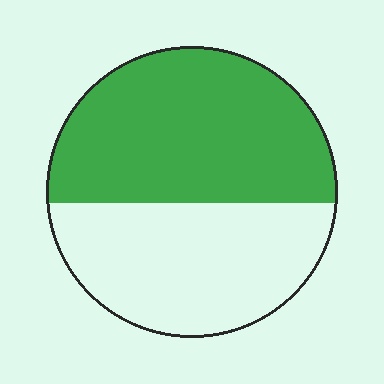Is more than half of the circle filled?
Yes.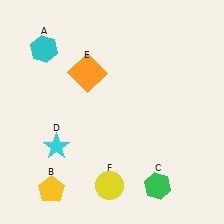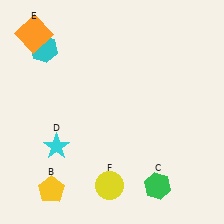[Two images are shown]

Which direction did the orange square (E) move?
The orange square (E) moved left.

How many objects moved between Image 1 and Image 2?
1 object moved between the two images.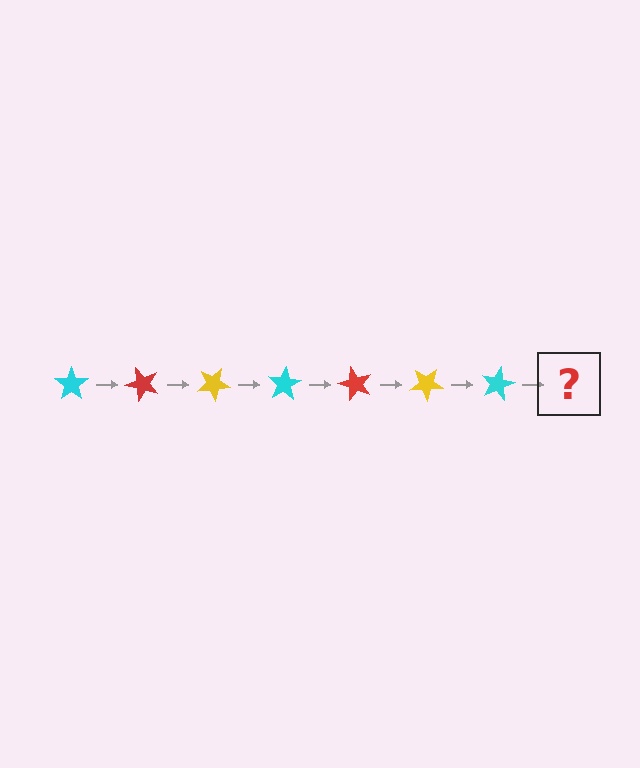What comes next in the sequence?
The next element should be a red star, rotated 350 degrees from the start.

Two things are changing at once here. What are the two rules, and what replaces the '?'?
The two rules are that it rotates 50 degrees each step and the color cycles through cyan, red, and yellow. The '?' should be a red star, rotated 350 degrees from the start.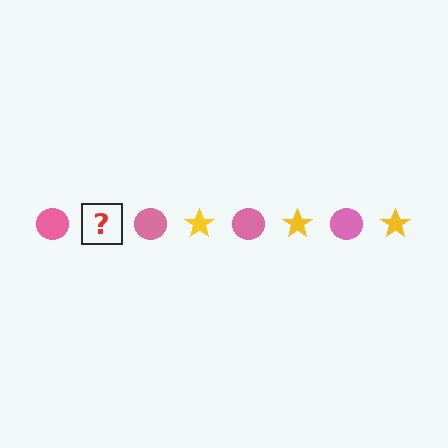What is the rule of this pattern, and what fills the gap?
The rule is that the pattern alternates between pink circle and yellow star. The gap should be filled with a yellow star.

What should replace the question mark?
The question mark should be replaced with a yellow star.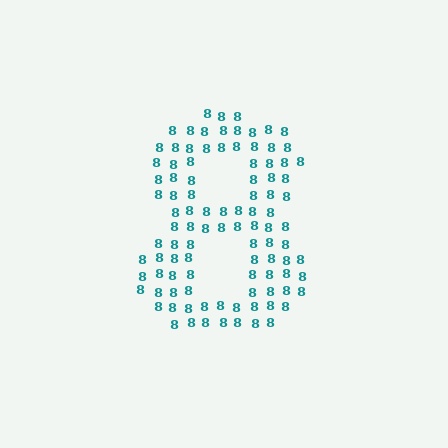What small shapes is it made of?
It is made of small digit 8's.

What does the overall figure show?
The overall figure shows the digit 8.